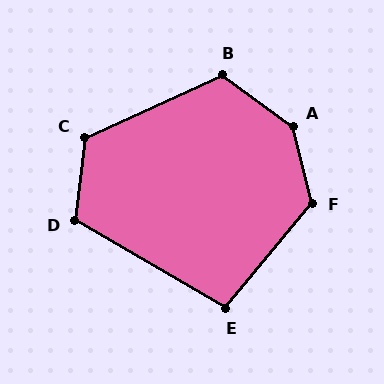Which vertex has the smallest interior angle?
E, at approximately 99 degrees.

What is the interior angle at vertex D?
Approximately 113 degrees (obtuse).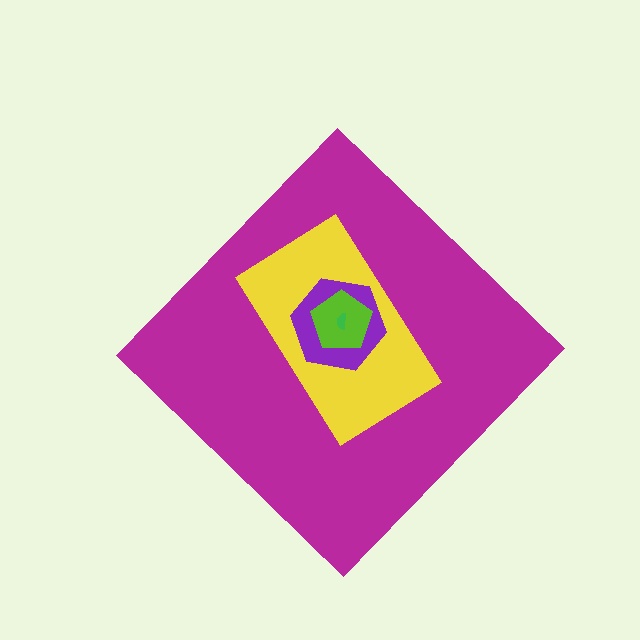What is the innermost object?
The green semicircle.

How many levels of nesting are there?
5.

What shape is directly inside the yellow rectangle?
The purple hexagon.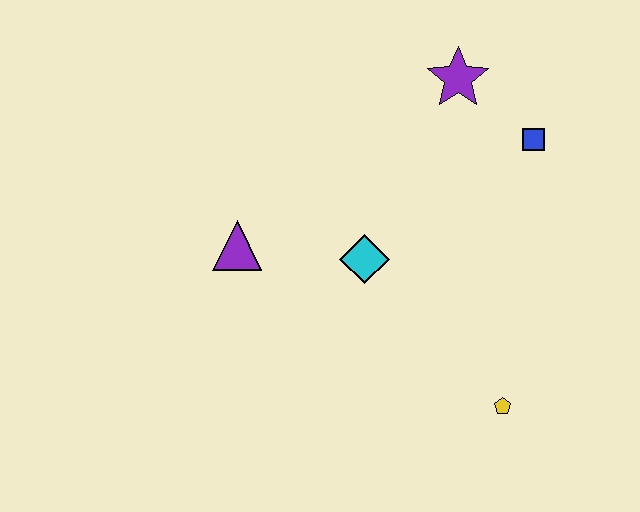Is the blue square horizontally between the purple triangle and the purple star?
No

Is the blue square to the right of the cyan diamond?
Yes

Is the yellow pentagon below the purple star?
Yes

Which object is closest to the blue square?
The purple star is closest to the blue square.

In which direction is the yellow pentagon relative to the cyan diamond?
The yellow pentagon is below the cyan diamond.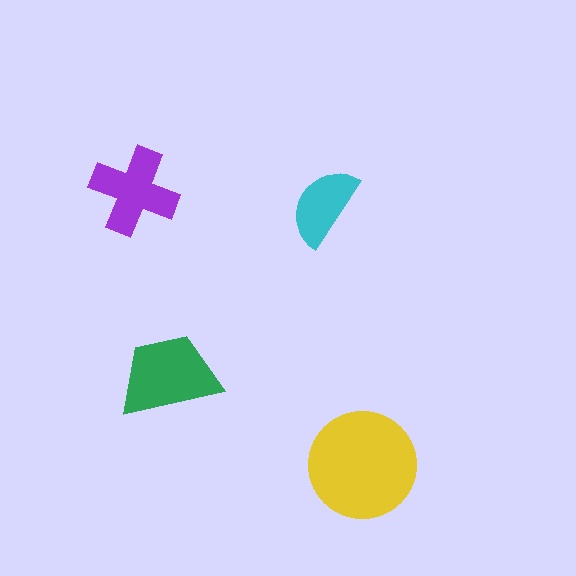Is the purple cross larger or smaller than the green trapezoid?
Smaller.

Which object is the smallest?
The cyan semicircle.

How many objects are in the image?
There are 4 objects in the image.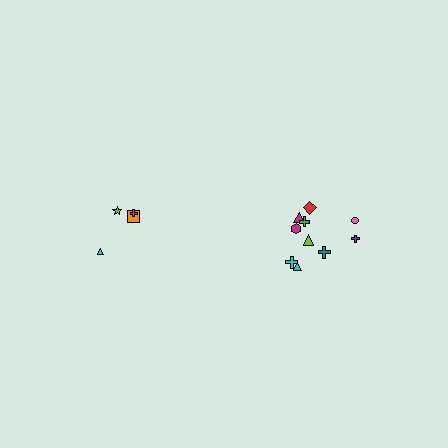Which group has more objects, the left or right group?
The right group.